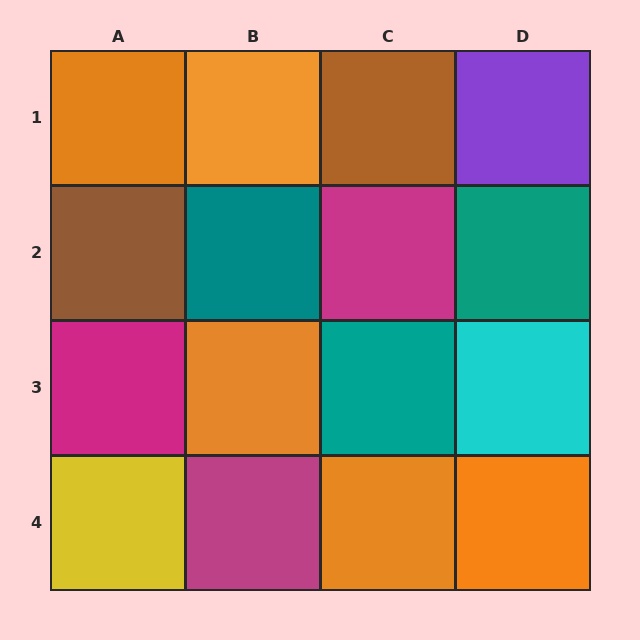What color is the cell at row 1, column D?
Purple.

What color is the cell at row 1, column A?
Orange.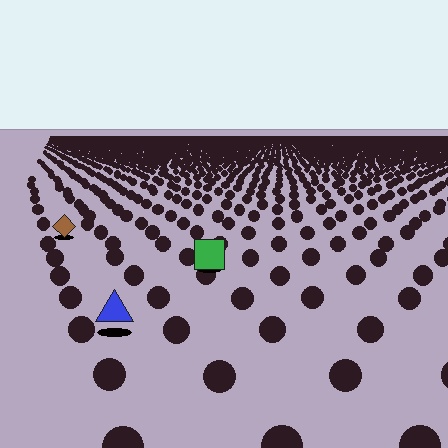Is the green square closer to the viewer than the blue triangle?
No. The blue triangle is closer — you can tell from the texture gradient: the ground texture is coarser near it.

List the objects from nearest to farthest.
From nearest to farthest: the blue triangle, the green square, the brown diamond.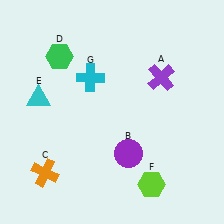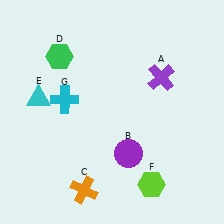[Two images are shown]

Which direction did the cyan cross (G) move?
The cyan cross (G) moved left.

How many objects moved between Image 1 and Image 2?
2 objects moved between the two images.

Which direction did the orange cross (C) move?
The orange cross (C) moved right.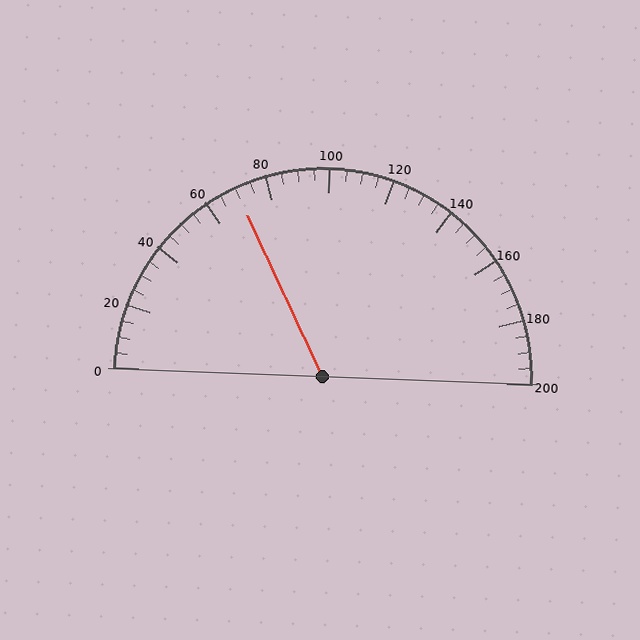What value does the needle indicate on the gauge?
The needle indicates approximately 70.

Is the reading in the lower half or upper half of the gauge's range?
The reading is in the lower half of the range (0 to 200).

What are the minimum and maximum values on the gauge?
The gauge ranges from 0 to 200.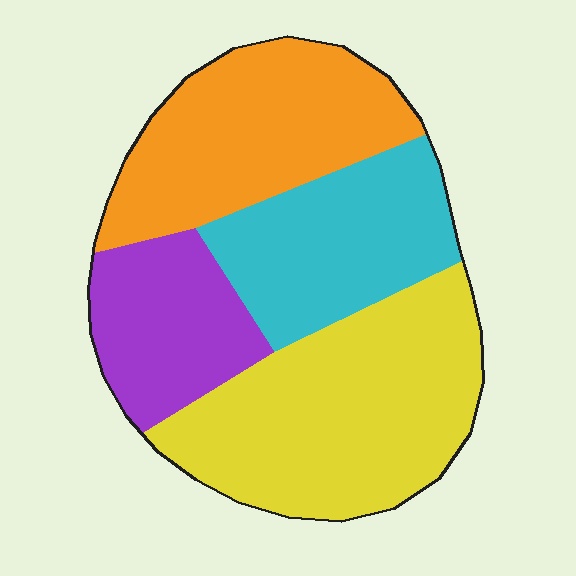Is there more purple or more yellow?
Yellow.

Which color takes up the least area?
Purple, at roughly 15%.